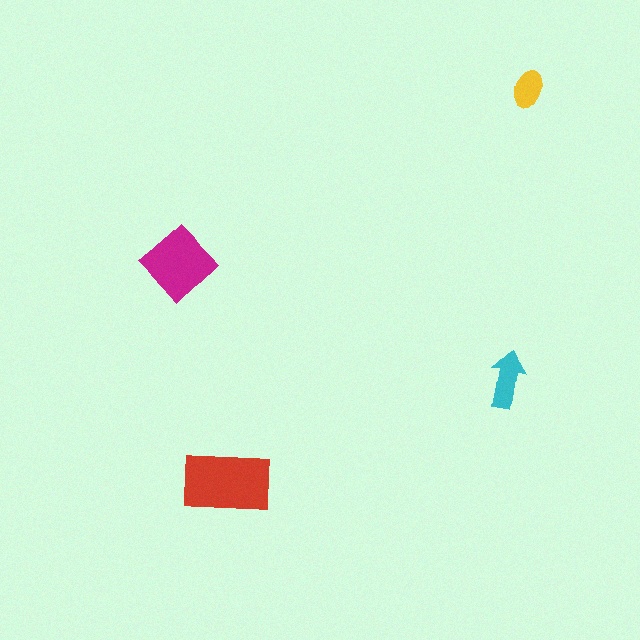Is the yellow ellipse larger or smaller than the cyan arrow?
Smaller.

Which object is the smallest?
The yellow ellipse.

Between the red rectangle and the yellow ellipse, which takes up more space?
The red rectangle.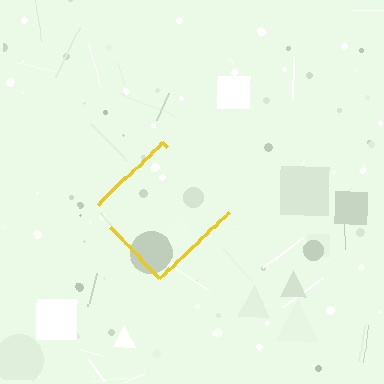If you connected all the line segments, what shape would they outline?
They would outline a diamond.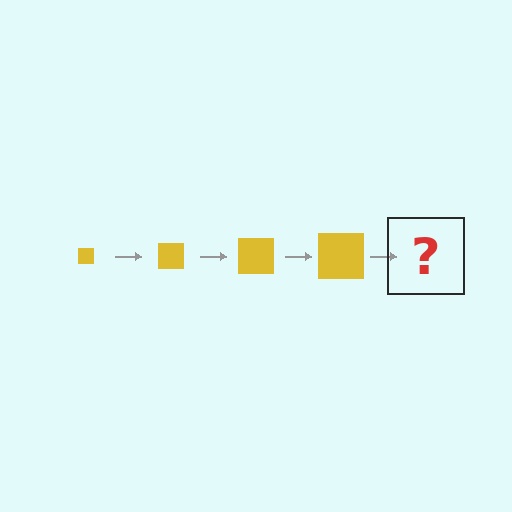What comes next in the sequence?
The next element should be a yellow square, larger than the previous one.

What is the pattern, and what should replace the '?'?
The pattern is that the square gets progressively larger each step. The '?' should be a yellow square, larger than the previous one.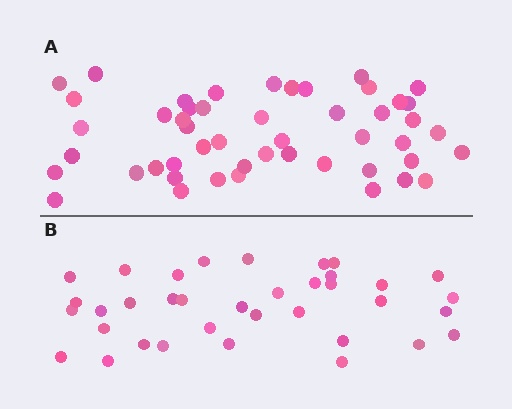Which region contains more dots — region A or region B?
Region A (the top region) has more dots.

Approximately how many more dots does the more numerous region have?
Region A has approximately 15 more dots than region B.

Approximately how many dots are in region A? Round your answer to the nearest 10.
About 50 dots. (The exact count is 49, which rounds to 50.)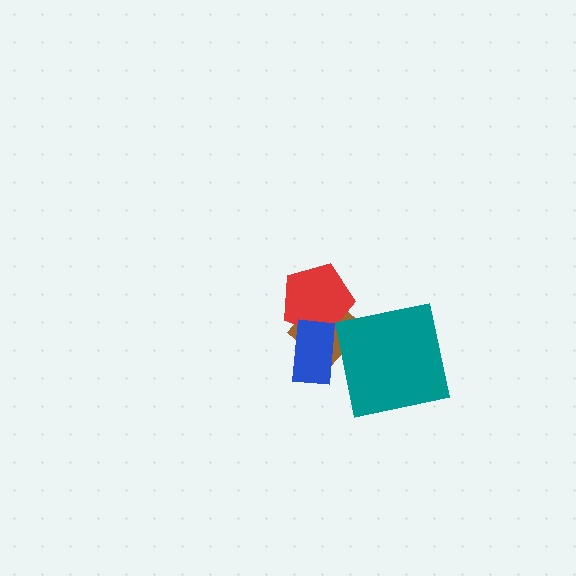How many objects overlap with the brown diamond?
3 objects overlap with the brown diamond.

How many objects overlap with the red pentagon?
2 objects overlap with the red pentagon.